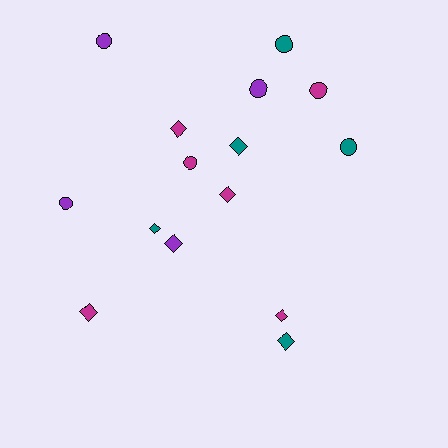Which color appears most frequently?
Magenta, with 6 objects.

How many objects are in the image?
There are 15 objects.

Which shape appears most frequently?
Diamond, with 8 objects.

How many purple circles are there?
There are 3 purple circles.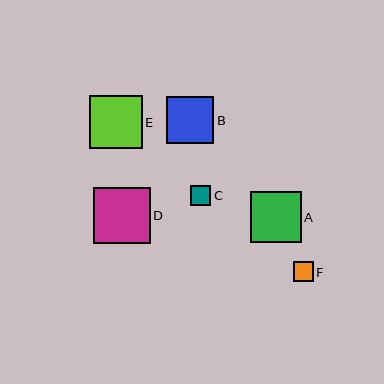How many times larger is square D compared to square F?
Square D is approximately 2.9 times the size of square F.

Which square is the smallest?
Square F is the smallest with a size of approximately 20 pixels.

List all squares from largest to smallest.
From largest to smallest: D, E, A, B, C, F.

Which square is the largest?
Square D is the largest with a size of approximately 57 pixels.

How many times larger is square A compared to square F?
Square A is approximately 2.6 times the size of square F.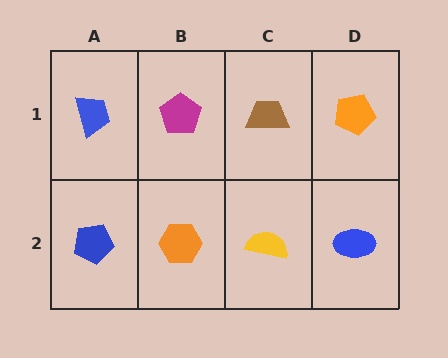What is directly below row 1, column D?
A blue ellipse.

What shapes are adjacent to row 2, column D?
An orange pentagon (row 1, column D), a yellow semicircle (row 2, column C).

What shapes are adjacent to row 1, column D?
A blue ellipse (row 2, column D), a brown trapezoid (row 1, column C).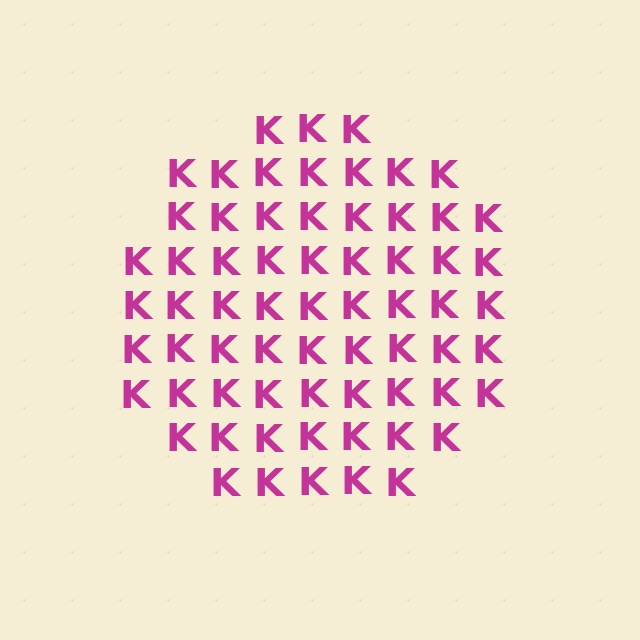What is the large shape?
The large shape is a circle.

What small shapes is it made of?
It is made of small letter K's.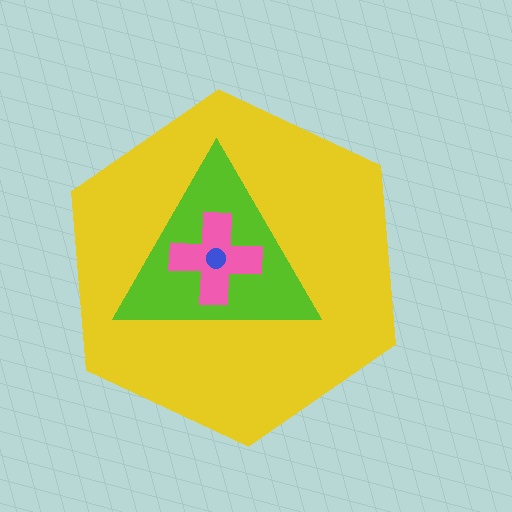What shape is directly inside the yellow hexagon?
The lime triangle.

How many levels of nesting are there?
4.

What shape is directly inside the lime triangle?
The pink cross.